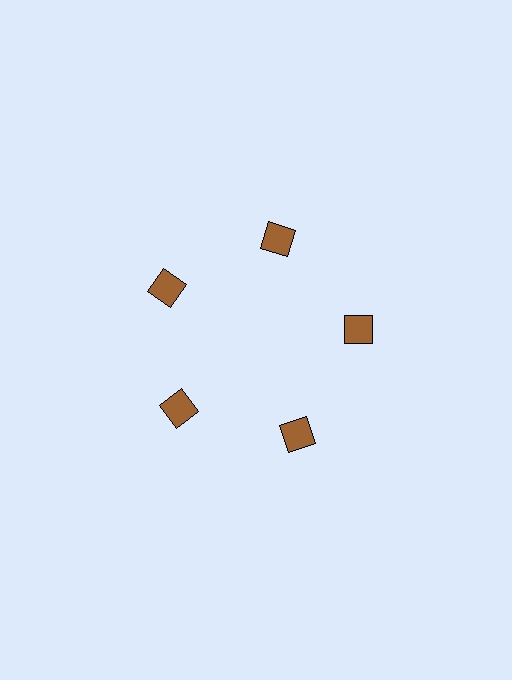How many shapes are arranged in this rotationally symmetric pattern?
There are 5 shapes, arranged in 5 groups of 1.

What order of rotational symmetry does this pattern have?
This pattern has 5-fold rotational symmetry.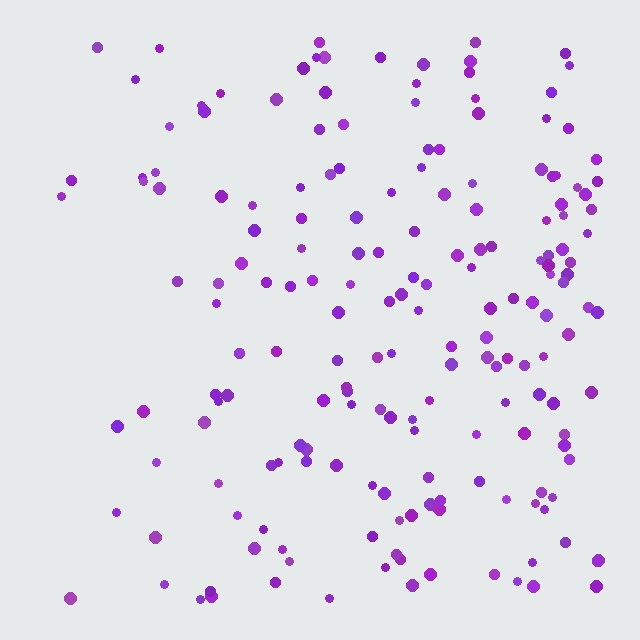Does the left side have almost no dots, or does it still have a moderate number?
Still a moderate number, just noticeably fewer than the right.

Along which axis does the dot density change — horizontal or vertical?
Horizontal.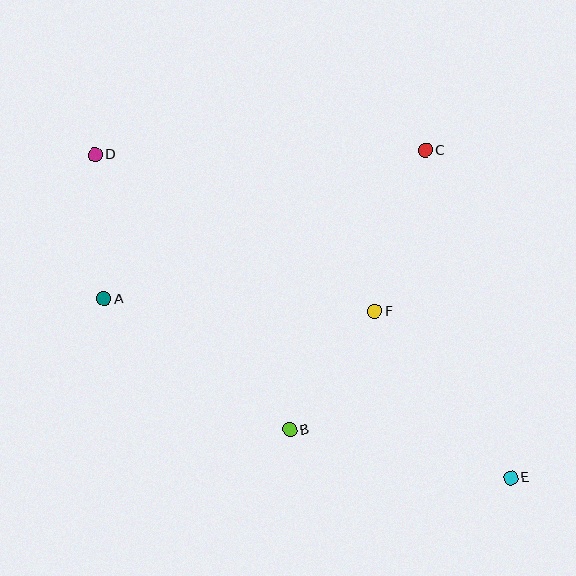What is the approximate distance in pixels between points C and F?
The distance between C and F is approximately 169 pixels.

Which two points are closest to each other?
Points A and D are closest to each other.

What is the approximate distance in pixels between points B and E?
The distance between B and E is approximately 226 pixels.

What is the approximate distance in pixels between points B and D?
The distance between B and D is approximately 337 pixels.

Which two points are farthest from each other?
Points D and E are farthest from each other.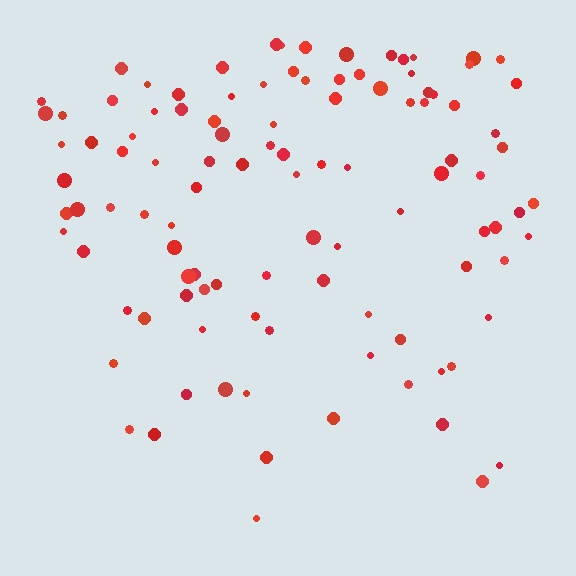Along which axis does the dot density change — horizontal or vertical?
Vertical.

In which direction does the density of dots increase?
From bottom to top, with the top side densest.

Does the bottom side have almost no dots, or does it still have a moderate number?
Still a moderate number, just noticeably fewer than the top.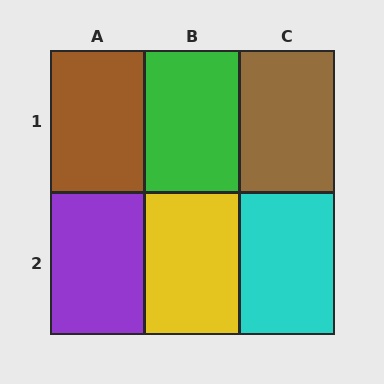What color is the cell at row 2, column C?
Cyan.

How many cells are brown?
2 cells are brown.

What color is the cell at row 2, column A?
Purple.